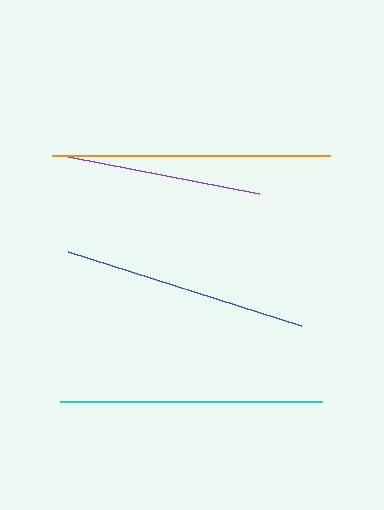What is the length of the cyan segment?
The cyan segment is approximately 263 pixels long.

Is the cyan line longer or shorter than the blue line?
The cyan line is longer than the blue line.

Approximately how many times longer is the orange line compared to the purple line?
The orange line is approximately 1.4 times the length of the purple line.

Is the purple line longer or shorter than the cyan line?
The cyan line is longer than the purple line.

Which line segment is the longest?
The orange line is the longest at approximately 279 pixels.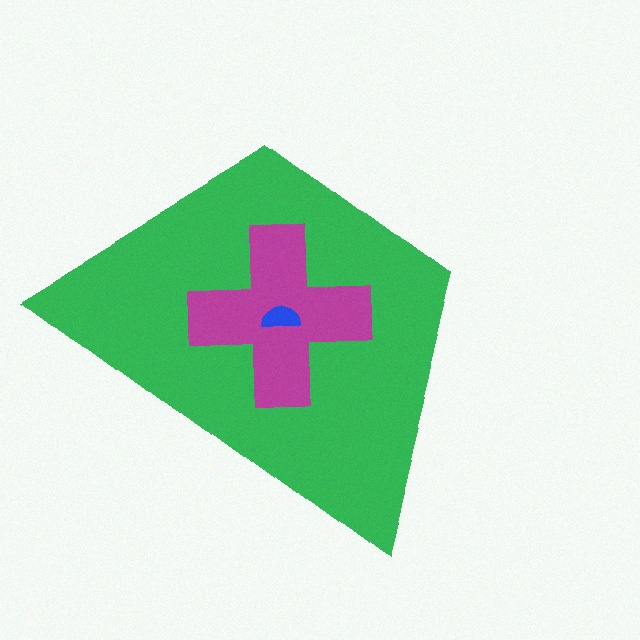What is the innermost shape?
The blue semicircle.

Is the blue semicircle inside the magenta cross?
Yes.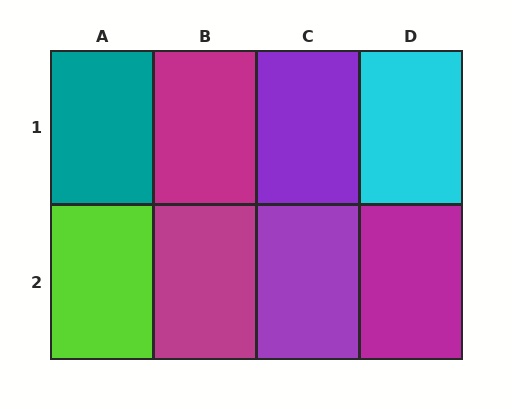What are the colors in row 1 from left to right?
Teal, magenta, purple, cyan.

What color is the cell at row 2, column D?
Magenta.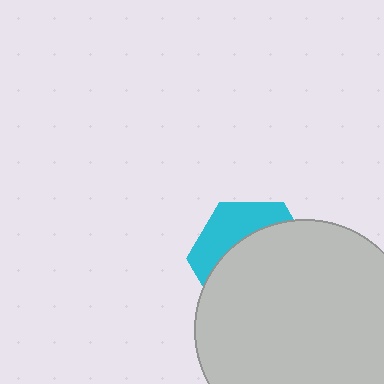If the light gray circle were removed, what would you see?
You would see the complete cyan hexagon.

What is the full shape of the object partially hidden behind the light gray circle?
The partially hidden object is a cyan hexagon.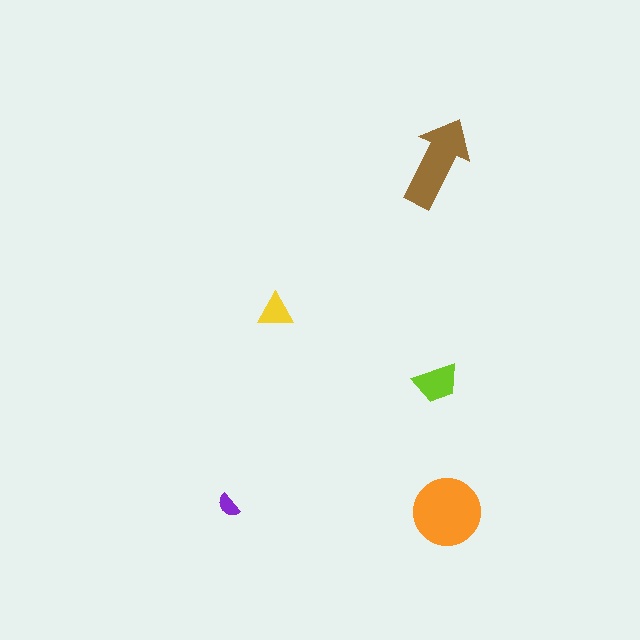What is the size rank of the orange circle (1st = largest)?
1st.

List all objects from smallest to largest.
The purple semicircle, the yellow triangle, the lime trapezoid, the brown arrow, the orange circle.